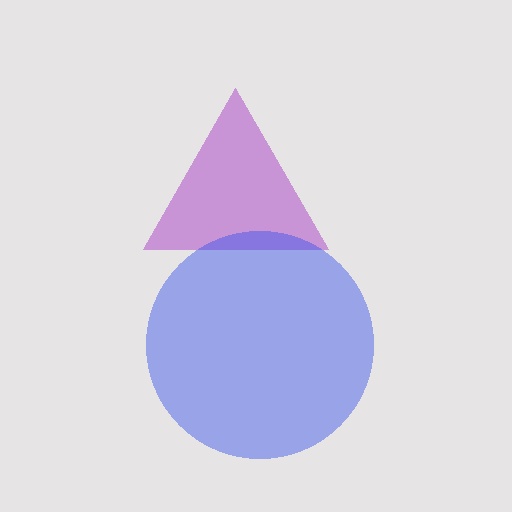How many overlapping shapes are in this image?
There are 2 overlapping shapes in the image.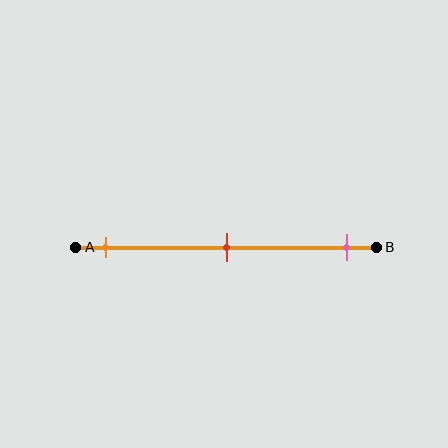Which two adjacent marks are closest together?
The orange and red marks are the closest adjacent pair.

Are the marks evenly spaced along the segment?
Yes, the marks are approximately evenly spaced.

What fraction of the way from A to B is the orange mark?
The orange mark is approximately 10% (0.1) of the way from A to B.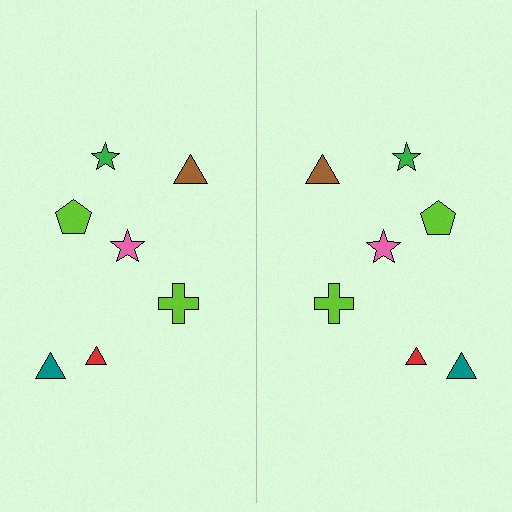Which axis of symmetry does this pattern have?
The pattern has a vertical axis of symmetry running through the center of the image.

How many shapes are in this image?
There are 14 shapes in this image.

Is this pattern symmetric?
Yes, this pattern has bilateral (reflection) symmetry.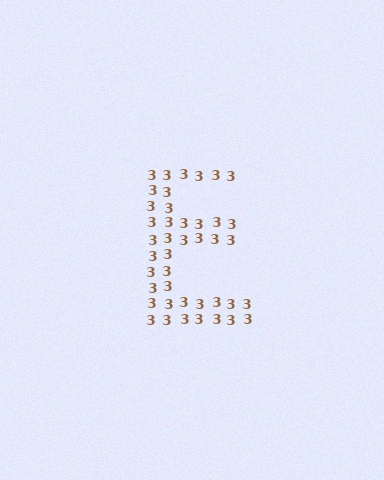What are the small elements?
The small elements are digit 3's.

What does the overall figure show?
The overall figure shows the letter E.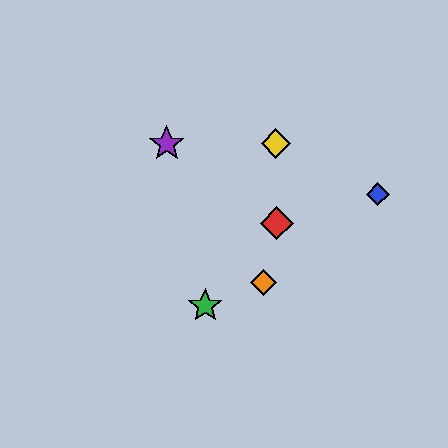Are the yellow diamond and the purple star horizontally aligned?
Yes, both are at y≈144.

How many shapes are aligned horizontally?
2 shapes (the yellow diamond, the purple star) are aligned horizontally.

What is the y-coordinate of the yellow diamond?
The yellow diamond is at y≈144.